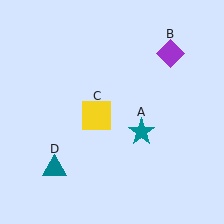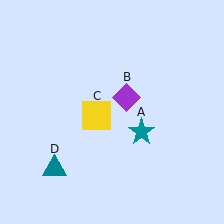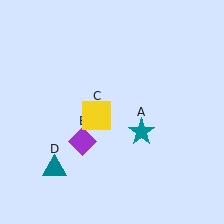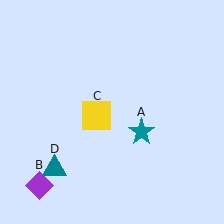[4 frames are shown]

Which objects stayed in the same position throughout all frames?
Teal star (object A) and yellow square (object C) and teal triangle (object D) remained stationary.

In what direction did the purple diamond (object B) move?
The purple diamond (object B) moved down and to the left.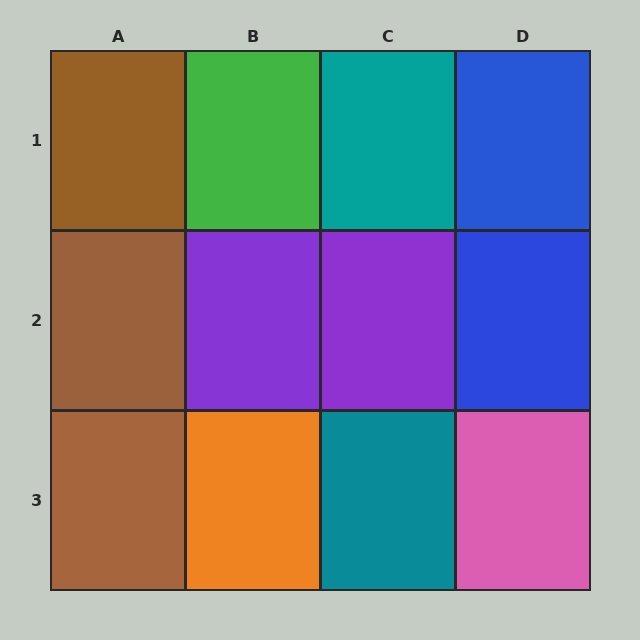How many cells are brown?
3 cells are brown.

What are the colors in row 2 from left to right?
Brown, purple, purple, blue.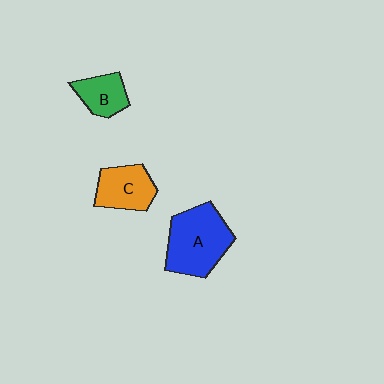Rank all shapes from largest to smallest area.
From largest to smallest: A (blue), C (orange), B (green).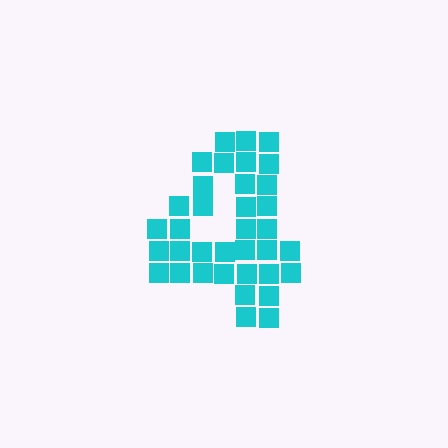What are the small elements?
The small elements are squares.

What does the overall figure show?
The overall figure shows the digit 4.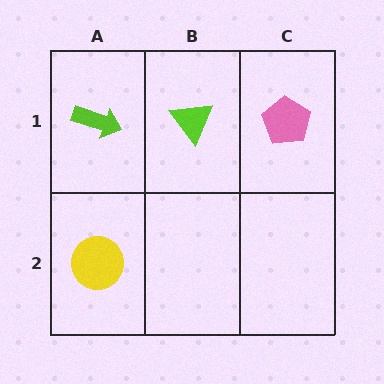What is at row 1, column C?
A pink pentagon.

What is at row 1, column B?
A lime triangle.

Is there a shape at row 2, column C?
No, that cell is empty.